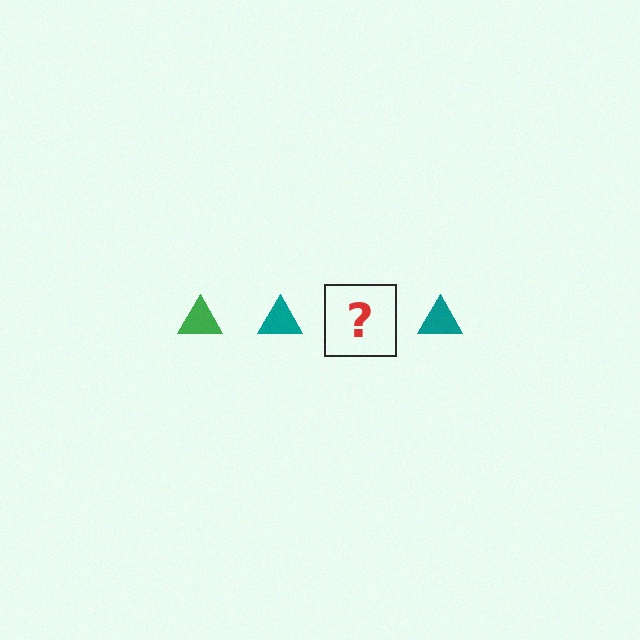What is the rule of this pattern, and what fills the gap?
The rule is that the pattern cycles through green, teal triangles. The gap should be filled with a green triangle.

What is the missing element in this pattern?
The missing element is a green triangle.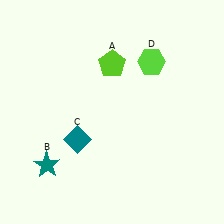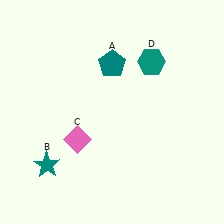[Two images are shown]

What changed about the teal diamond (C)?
In Image 1, C is teal. In Image 2, it changed to pink.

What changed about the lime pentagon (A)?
In Image 1, A is lime. In Image 2, it changed to teal.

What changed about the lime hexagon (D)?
In Image 1, D is lime. In Image 2, it changed to teal.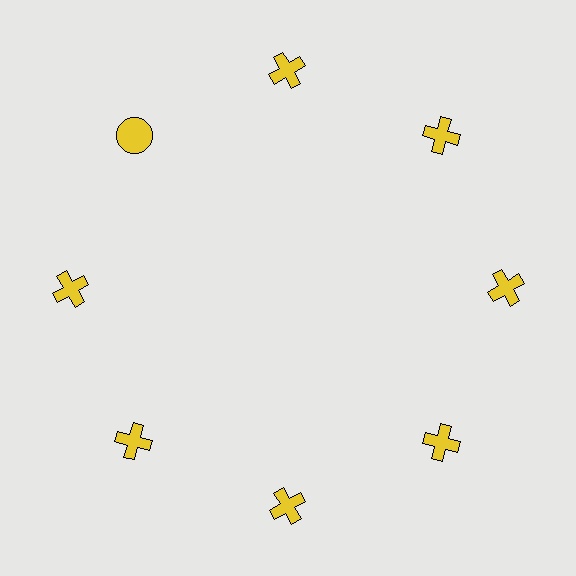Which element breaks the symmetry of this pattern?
The yellow circle at roughly the 10 o'clock position breaks the symmetry. All other shapes are yellow crosses.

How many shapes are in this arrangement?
There are 8 shapes arranged in a ring pattern.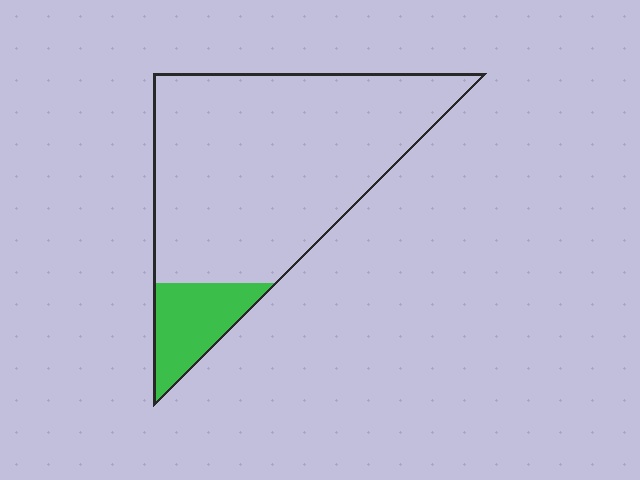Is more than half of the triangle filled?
No.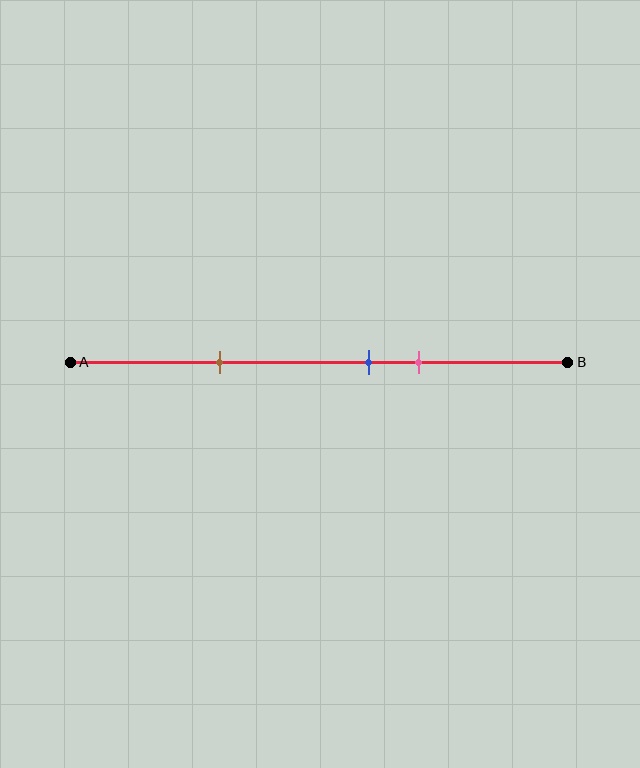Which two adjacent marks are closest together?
The blue and pink marks are the closest adjacent pair.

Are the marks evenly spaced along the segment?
No, the marks are not evenly spaced.